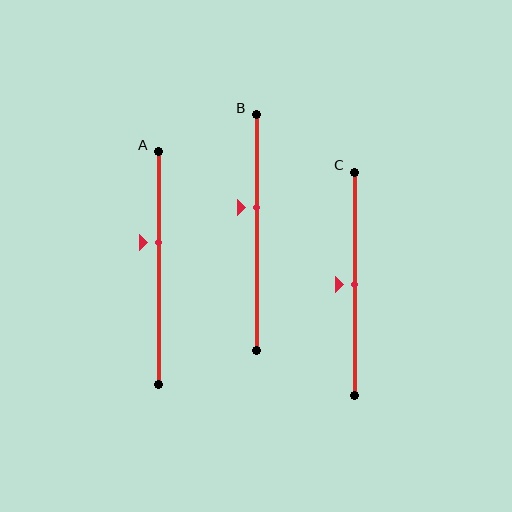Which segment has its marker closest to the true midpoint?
Segment C has its marker closest to the true midpoint.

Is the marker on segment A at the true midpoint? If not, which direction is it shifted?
No, the marker on segment A is shifted upward by about 11% of the segment length.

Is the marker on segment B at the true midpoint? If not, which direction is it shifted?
No, the marker on segment B is shifted upward by about 11% of the segment length.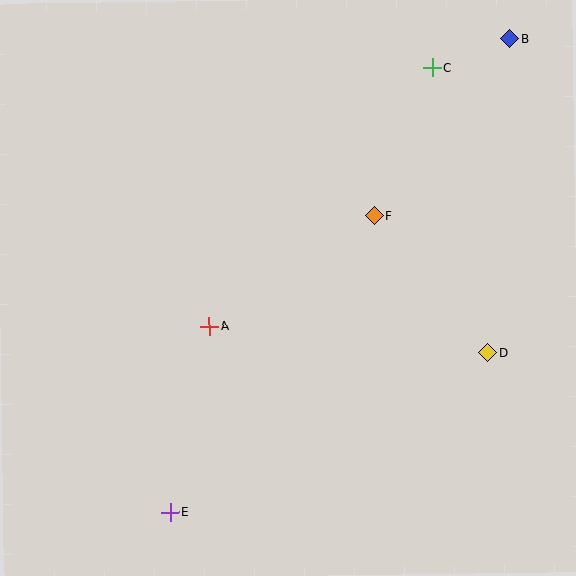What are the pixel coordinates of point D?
Point D is at (487, 353).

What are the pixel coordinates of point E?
Point E is at (170, 513).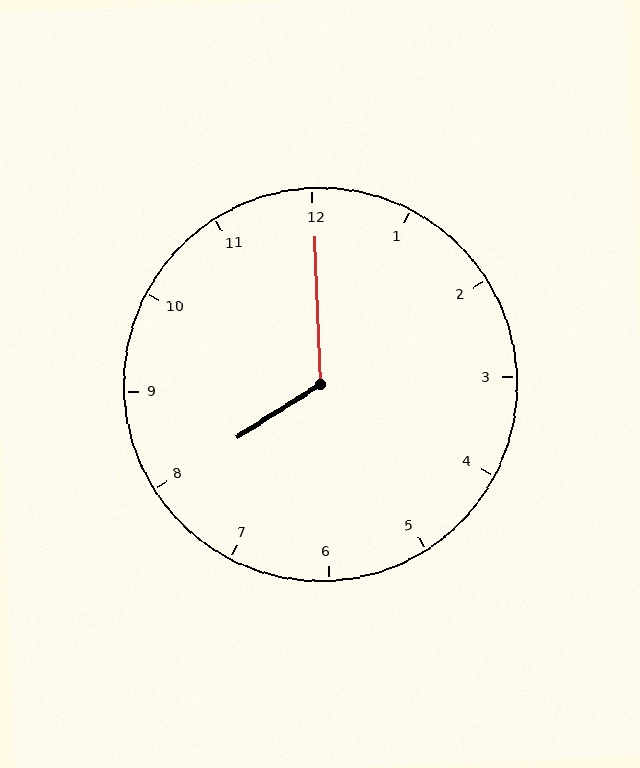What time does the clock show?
8:00.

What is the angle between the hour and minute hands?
Approximately 120 degrees.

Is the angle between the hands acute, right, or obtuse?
It is obtuse.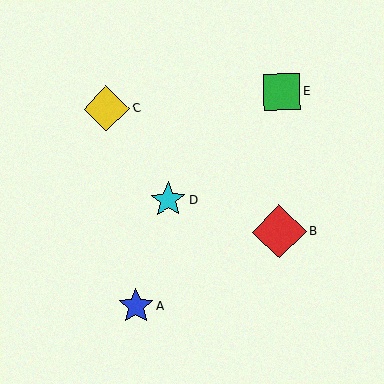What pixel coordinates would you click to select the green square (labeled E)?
Click at (282, 92) to select the green square E.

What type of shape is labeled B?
Shape B is a red diamond.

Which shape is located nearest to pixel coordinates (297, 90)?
The green square (labeled E) at (282, 92) is nearest to that location.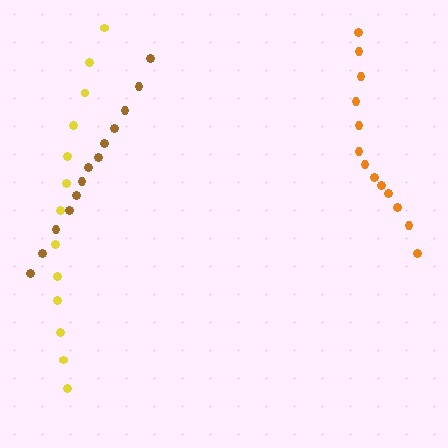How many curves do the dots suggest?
There are 3 distinct paths.